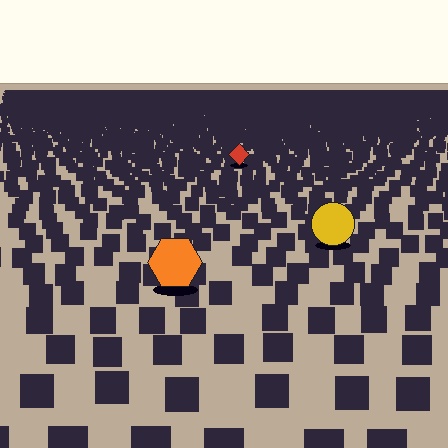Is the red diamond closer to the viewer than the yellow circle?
No. The yellow circle is closer — you can tell from the texture gradient: the ground texture is coarser near it.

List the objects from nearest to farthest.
From nearest to farthest: the orange hexagon, the yellow circle, the red diamond.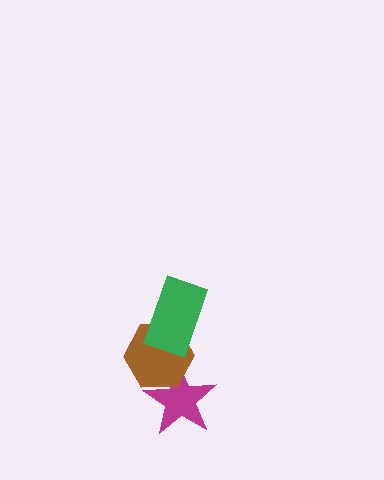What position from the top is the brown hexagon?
The brown hexagon is 2nd from the top.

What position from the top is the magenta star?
The magenta star is 3rd from the top.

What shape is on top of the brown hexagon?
The green rectangle is on top of the brown hexagon.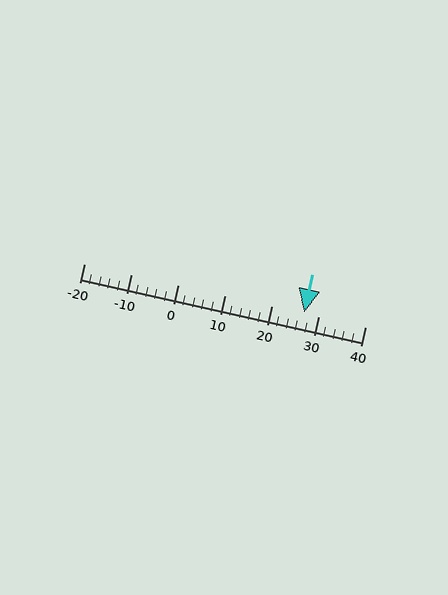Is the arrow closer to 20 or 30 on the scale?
The arrow is closer to 30.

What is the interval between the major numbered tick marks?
The major tick marks are spaced 10 units apart.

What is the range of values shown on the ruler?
The ruler shows values from -20 to 40.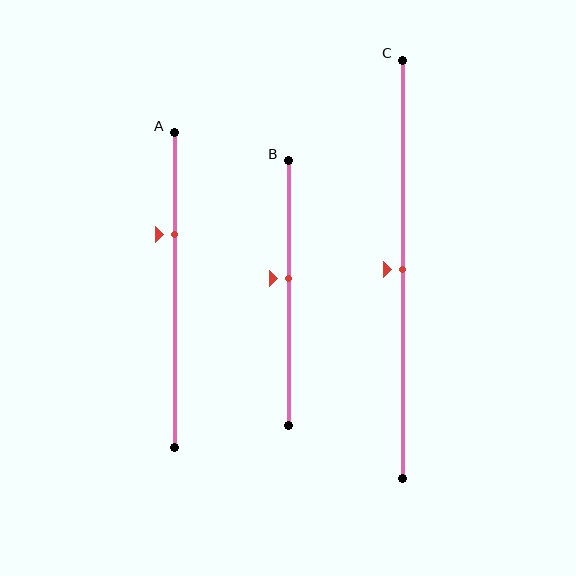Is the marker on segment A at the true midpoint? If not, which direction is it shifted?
No, the marker on segment A is shifted upward by about 18% of the segment length.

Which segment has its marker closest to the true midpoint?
Segment C has its marker closest to the true midpoint.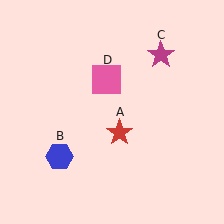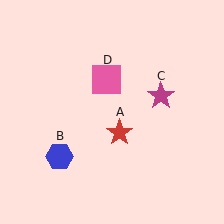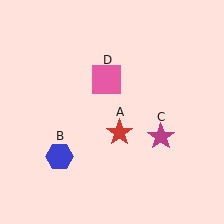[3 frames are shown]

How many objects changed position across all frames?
1 object changed position: magenta star (object C).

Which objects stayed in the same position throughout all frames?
Red star (object A) and blue hexagon (object B) and pink square (object D) remained stationary.